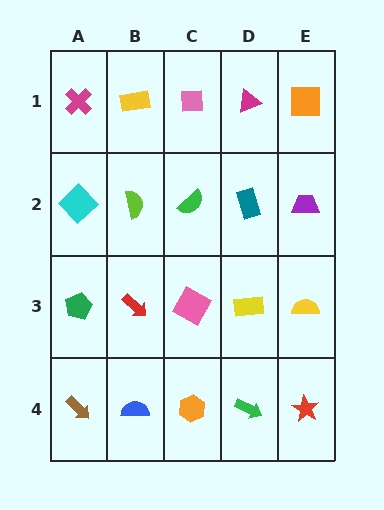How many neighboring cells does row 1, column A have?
2.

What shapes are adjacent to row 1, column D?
A teal rectangle (row 2, column D), a pink square (row 1, column C), an orange square (row 1, column E).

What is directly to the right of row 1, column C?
A magenta triangle.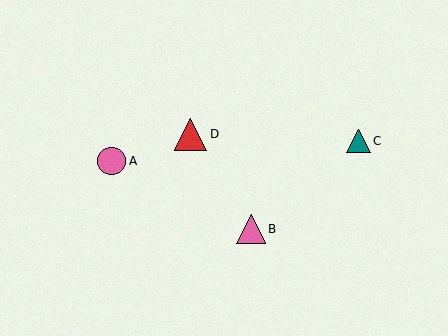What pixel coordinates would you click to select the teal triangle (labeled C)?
Click at (359, 141) to select the teal triangle C.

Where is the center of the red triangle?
The center of the red triangle is at (191, 134).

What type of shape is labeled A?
Shape A is a pink circle.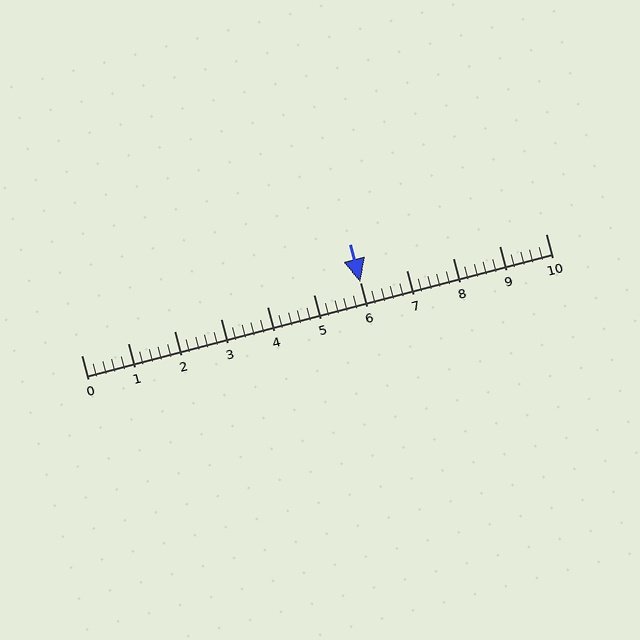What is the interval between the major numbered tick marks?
The major tick marks are spaced 1 units apart.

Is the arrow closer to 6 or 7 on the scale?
The arrow is closer to 6.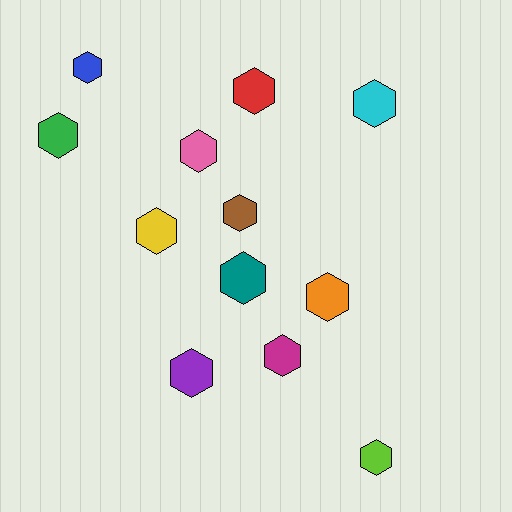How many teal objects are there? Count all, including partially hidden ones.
There is 1 teal object.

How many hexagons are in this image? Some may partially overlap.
There are 12 hexagons.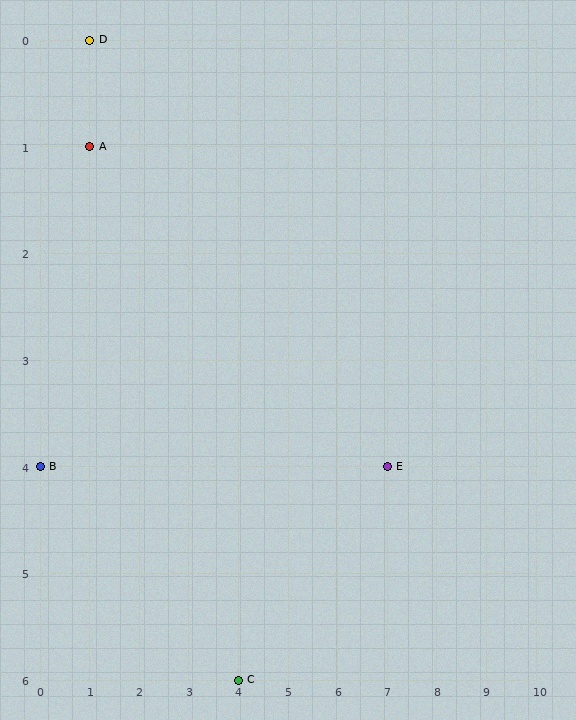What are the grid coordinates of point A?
Point A is at grid coordinates (1, 1).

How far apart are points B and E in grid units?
Points B and E are 7 columns apart.